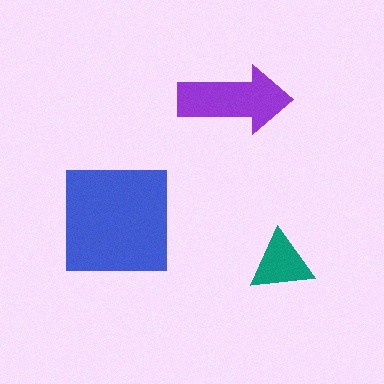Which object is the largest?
The blue square.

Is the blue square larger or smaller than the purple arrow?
Larger.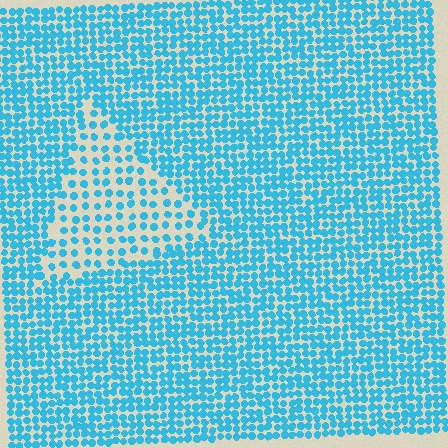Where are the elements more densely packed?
The elements are more densely packed outside the triangle boundary.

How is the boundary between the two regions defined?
The boundary is defined by a change in element density (approximately 2.1x ratio). All elements are the same color, size, and shape.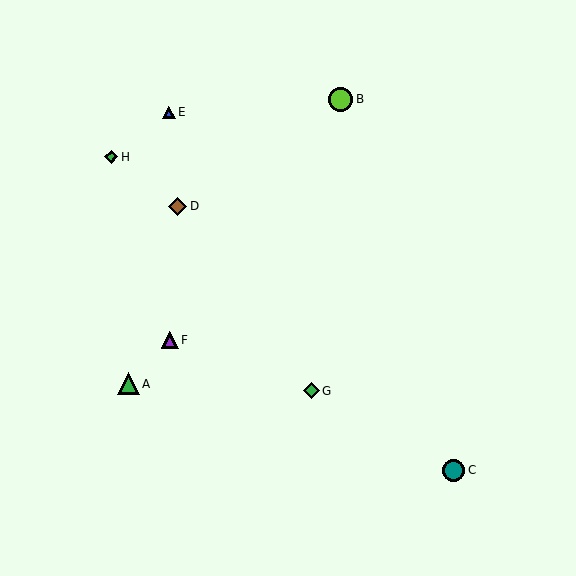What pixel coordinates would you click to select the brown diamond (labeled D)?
Click at (178, 206) to select the brown diamond D.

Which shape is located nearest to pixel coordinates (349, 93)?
The lime circle (labeled B) at (341, 99) is nearest to that location.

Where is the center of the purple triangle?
The center of the purple triangle is at (170, 340).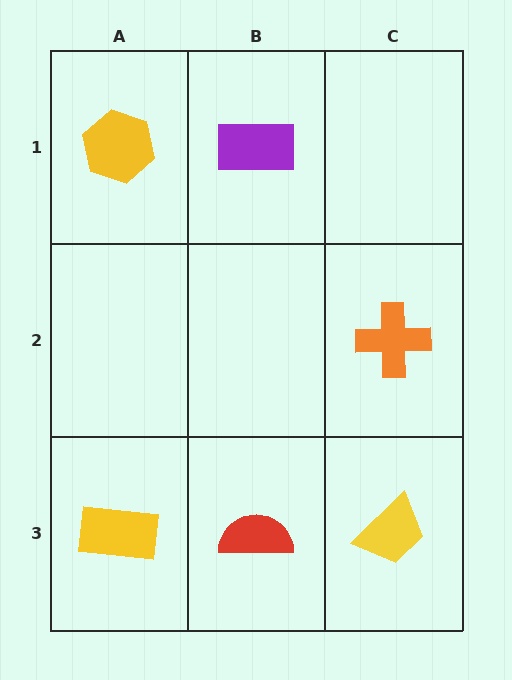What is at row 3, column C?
A yellow trapezoid.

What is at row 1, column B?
A purple rectangle.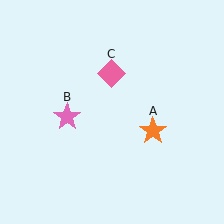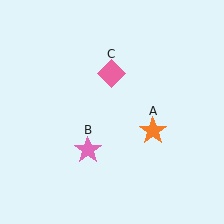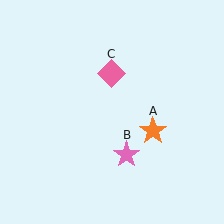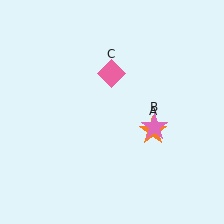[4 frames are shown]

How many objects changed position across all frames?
1 object changed position: pink star (object B).